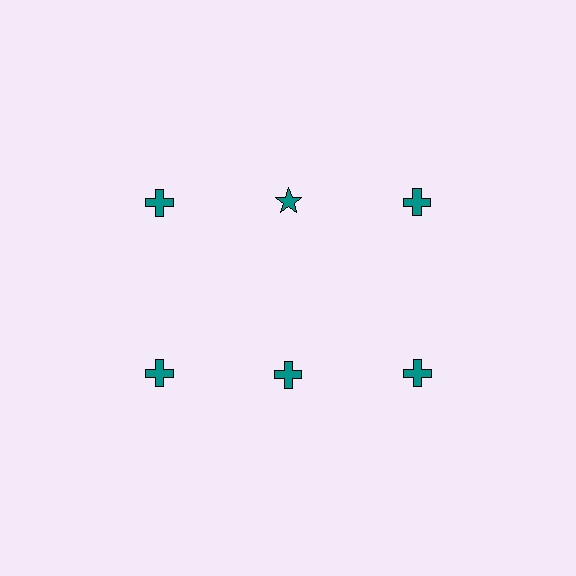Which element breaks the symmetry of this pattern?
The teal star in the top row, second from left column breaks the symmetry. All other shapes are teal crosses.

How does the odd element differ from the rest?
It has a different shape: star instead of cross.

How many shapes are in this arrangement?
There are 6 shapes arranged in a grid pattern.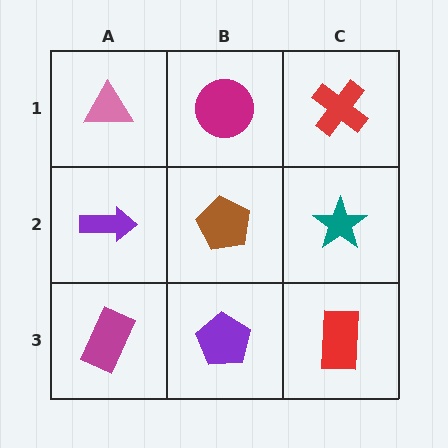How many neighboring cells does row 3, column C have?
2.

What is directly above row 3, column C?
A teal star.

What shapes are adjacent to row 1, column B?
A brown pentagon (row 2, column B), a pink triangle (row 1, column A), a red cross (row 1, column C).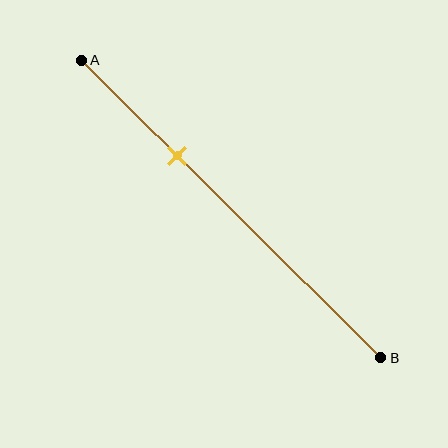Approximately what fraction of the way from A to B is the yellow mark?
The yellow mark is approximately 30% of the way from A to B.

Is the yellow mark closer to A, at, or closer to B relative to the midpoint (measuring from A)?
The yellow mark is closer to point A than the midpoint of segment AB.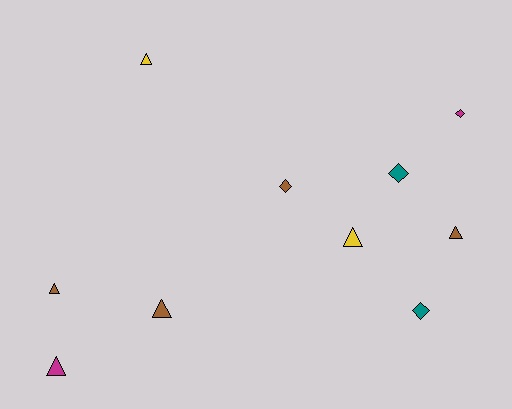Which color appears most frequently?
Brown, with 4 objects.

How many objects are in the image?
There are 10 objects.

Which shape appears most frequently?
Triangle, with 6 objects.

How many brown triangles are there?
There are 3 brown triangles.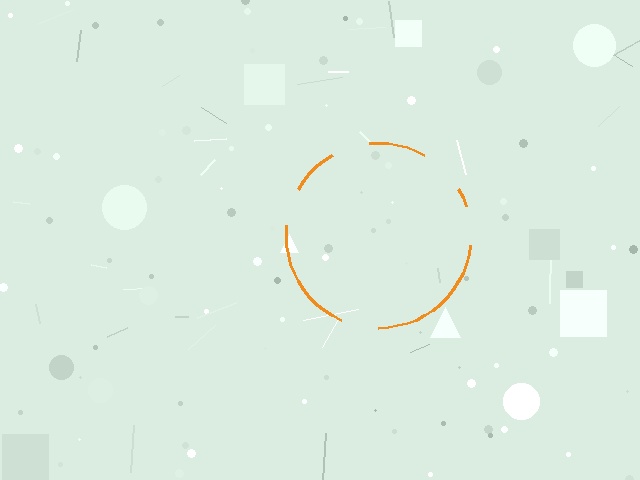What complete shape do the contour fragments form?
The contour fragments form a circle.